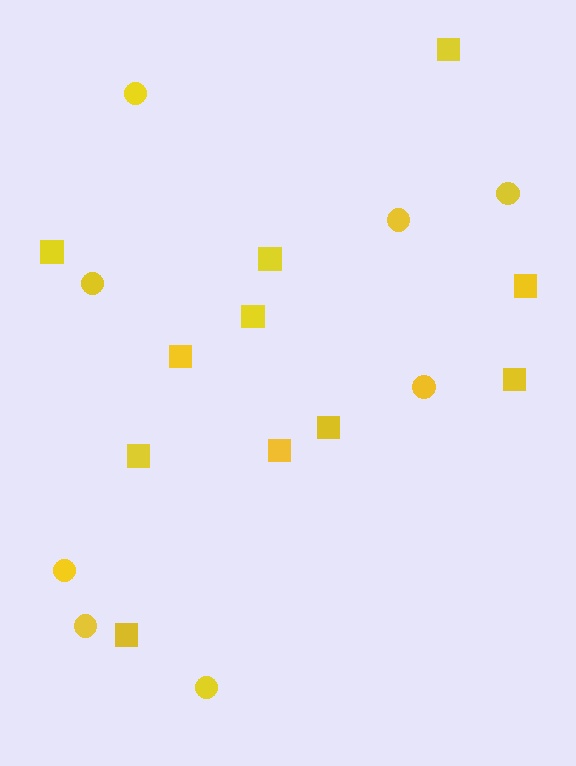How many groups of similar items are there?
There are 2 groups: one group of squares (11) and one group of circles (8).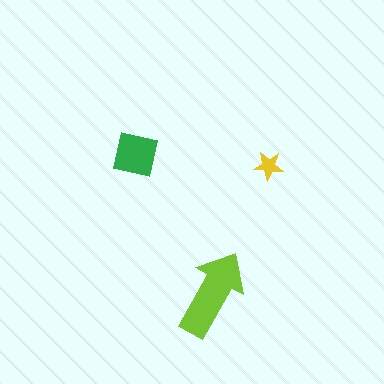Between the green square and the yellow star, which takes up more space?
The green square.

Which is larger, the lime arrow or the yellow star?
The lime arrow.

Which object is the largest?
The lime arrow.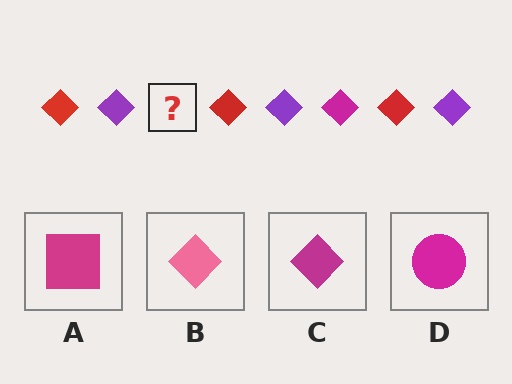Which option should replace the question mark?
Option C.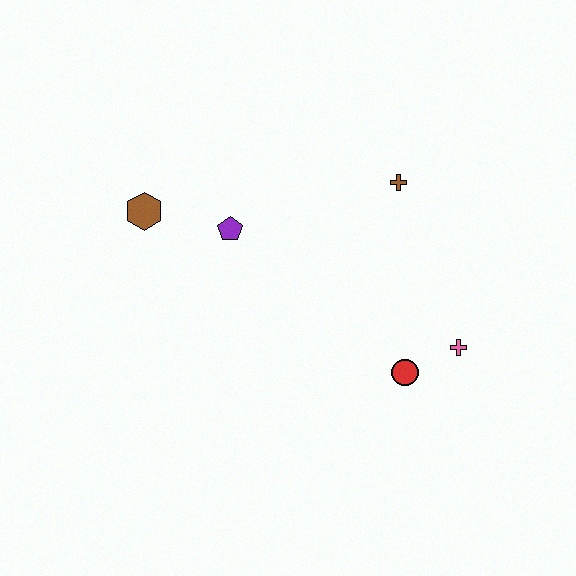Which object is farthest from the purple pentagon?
The pink cross is farthest from the purple pentagon.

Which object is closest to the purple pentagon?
The brown hexagon is closest to the purple pentagon.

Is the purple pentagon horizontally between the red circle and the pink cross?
No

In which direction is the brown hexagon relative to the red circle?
The brown hexagon is to the left of the red circle.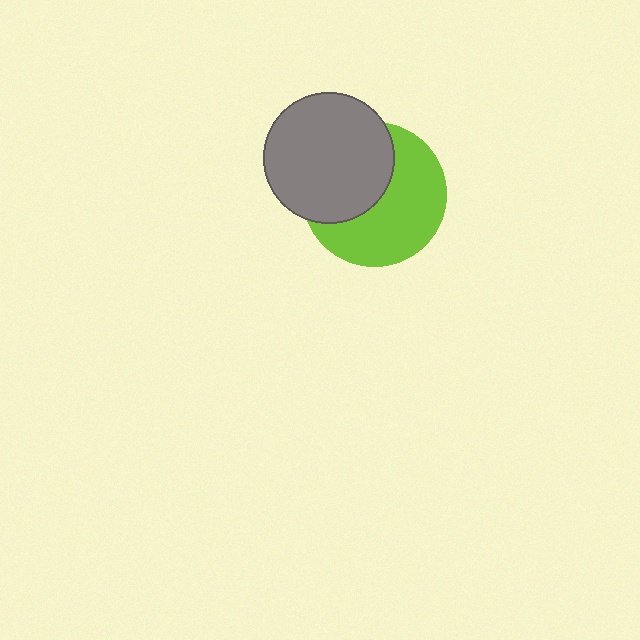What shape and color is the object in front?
The object in front is a gray circle.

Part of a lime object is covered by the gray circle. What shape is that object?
It is a circle.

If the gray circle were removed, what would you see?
You would see the complete lime circle.